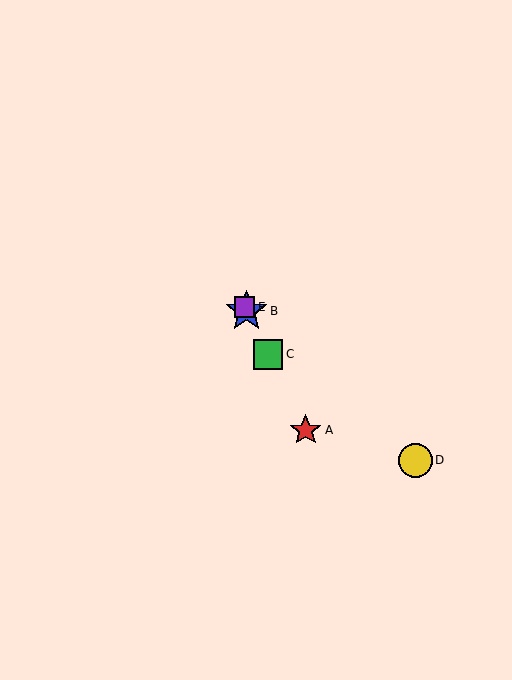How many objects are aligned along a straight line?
4 objects (A, B, C, E) are aligned along a straight line.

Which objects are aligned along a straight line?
Objects A, B, C, E are aligned along a straight line.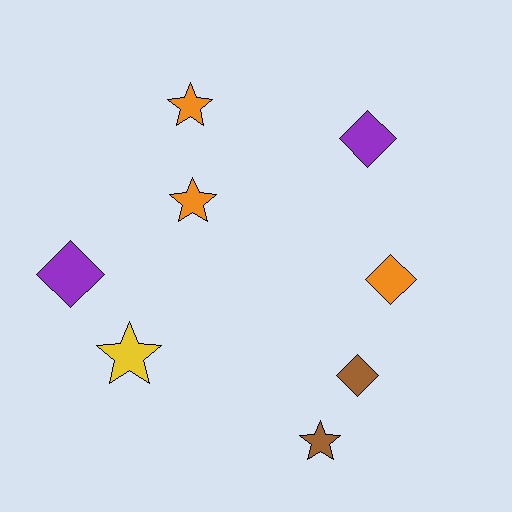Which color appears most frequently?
Orange, with 3 objects.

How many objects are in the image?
There are 8 objects.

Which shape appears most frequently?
Star, with 4 objects.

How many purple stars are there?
There are no purple stars.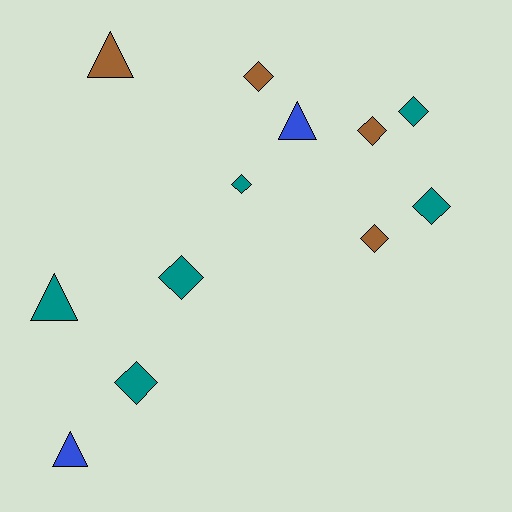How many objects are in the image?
There are 12 objects.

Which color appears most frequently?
Teal, with 6 objects.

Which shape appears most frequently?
Diamond, with 8 objects.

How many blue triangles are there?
There are 2 blue triangles.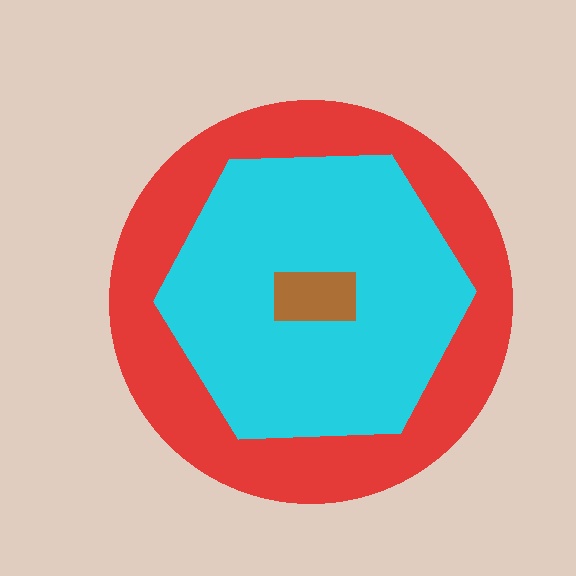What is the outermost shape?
The red circle.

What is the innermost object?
The brown rectangle.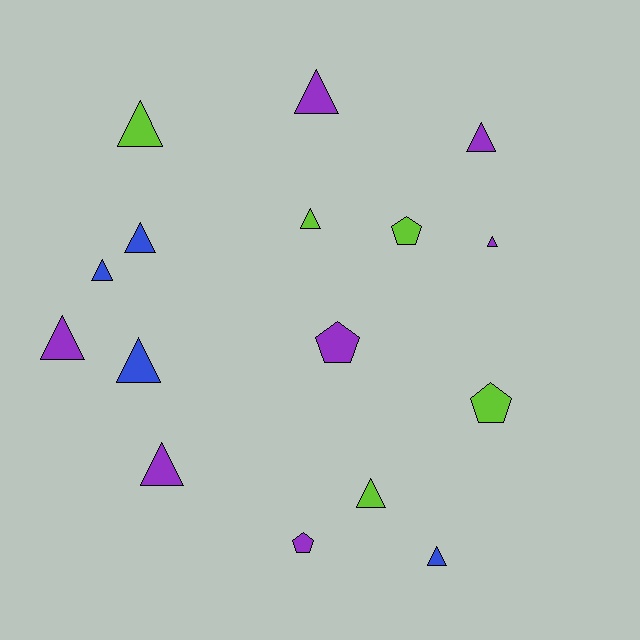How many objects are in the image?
There are 16 objects.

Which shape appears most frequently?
Triangle, with 12 objects.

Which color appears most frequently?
Purple, with 7 objects.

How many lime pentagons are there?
There are 2 lime pentagons.